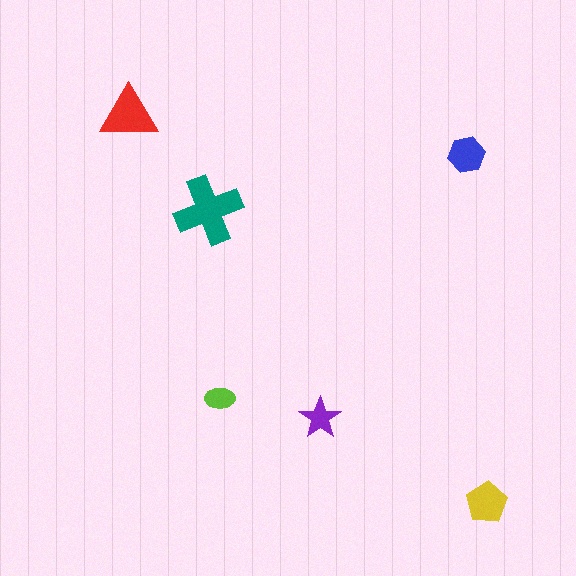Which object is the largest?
The teal cross.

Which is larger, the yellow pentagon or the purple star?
The yellow pentagon.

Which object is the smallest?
The lime ellipse.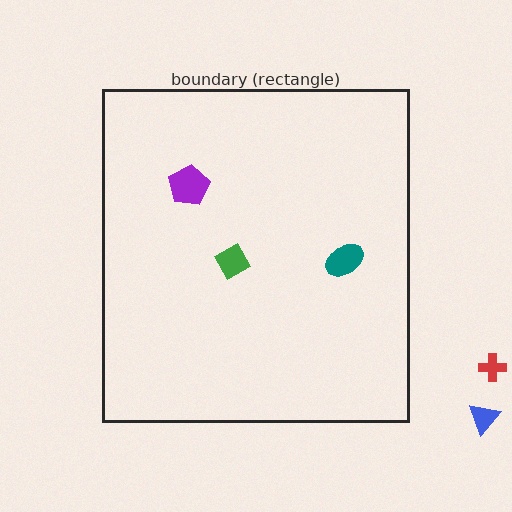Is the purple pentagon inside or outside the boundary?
Inside.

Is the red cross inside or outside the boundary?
Outside.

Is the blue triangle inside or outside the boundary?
Outside.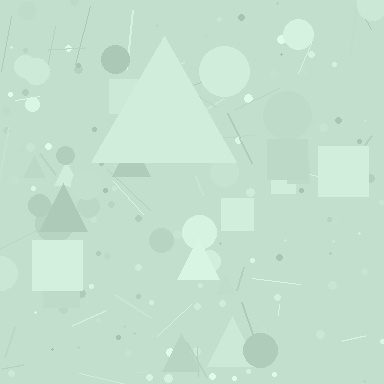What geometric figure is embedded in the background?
A triangle is embedded in the background.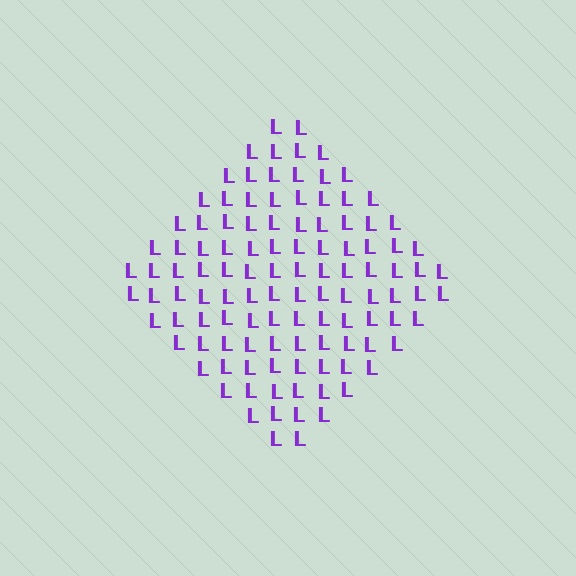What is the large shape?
The large shape is a diamond.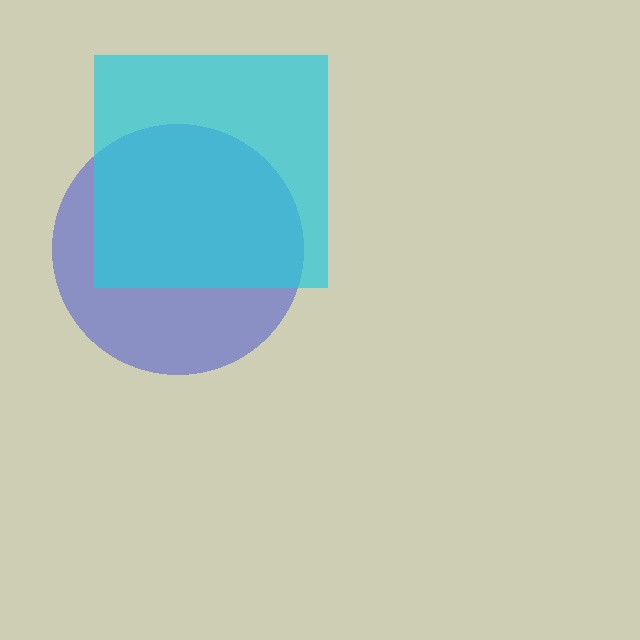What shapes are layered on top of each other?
The layered shapes are: a blue circle, a cyan square.